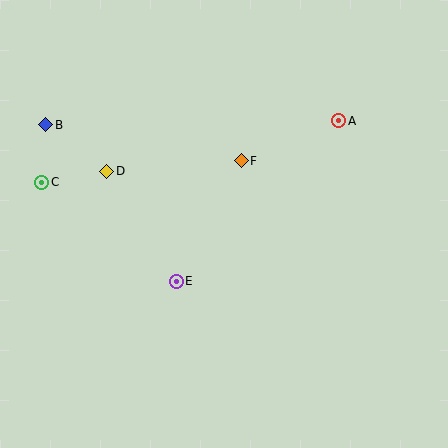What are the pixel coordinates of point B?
Point B is at (46, 125).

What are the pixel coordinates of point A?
Point A is at (339, 121).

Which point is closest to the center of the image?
Point F at (241, 161) is closest to the center.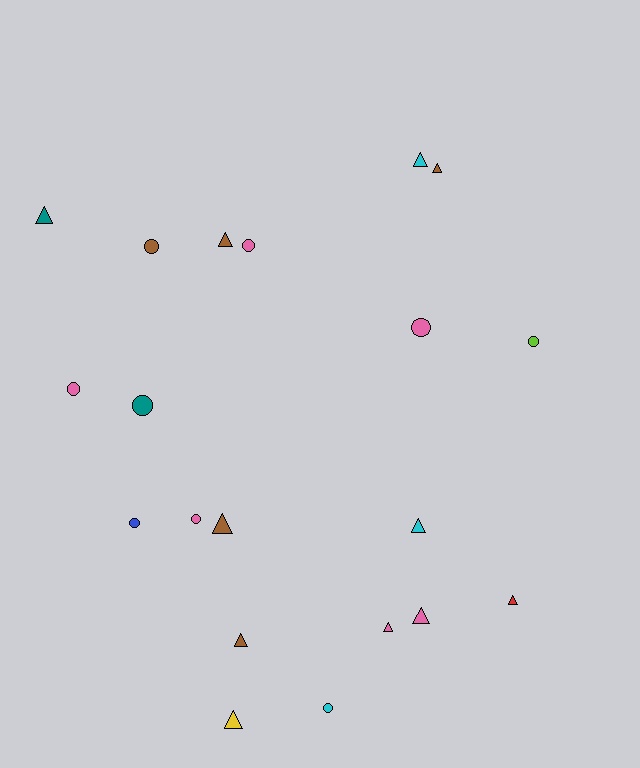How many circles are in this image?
There are 9 circles.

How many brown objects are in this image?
There are 5 brown objects.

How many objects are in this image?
There are 20 objects.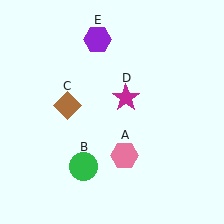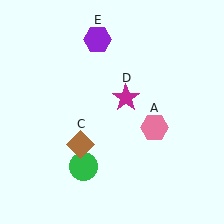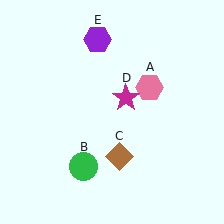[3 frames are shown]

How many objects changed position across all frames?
2 objects changed position: pink hexagon (object A), brown diamond (object C).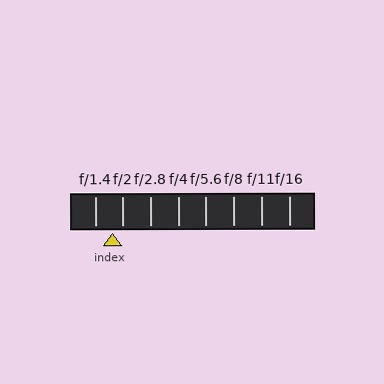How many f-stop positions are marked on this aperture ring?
There are 8 f-stop positions marked.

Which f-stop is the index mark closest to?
The index mark is closest to f/2.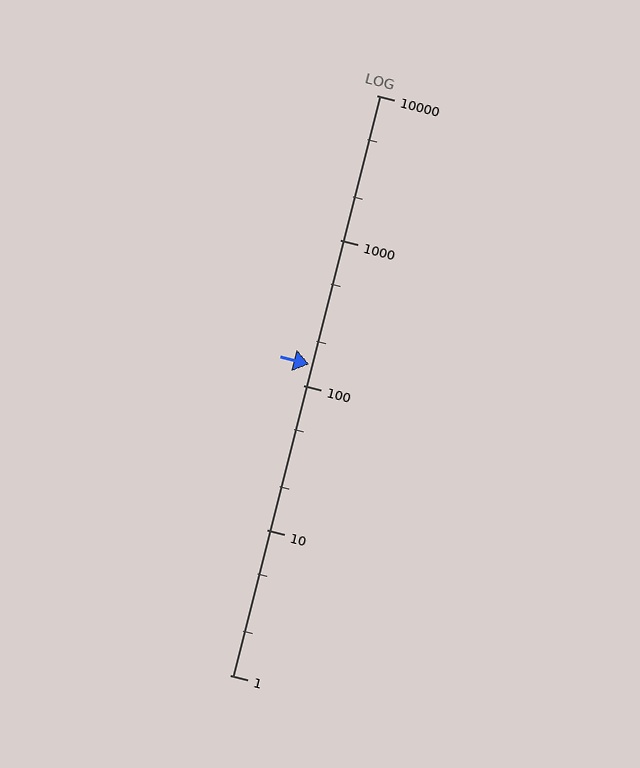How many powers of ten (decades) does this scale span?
The scale spans 4 decades, from 1 to 10000.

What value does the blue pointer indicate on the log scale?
The pointer indicates approximately 140.